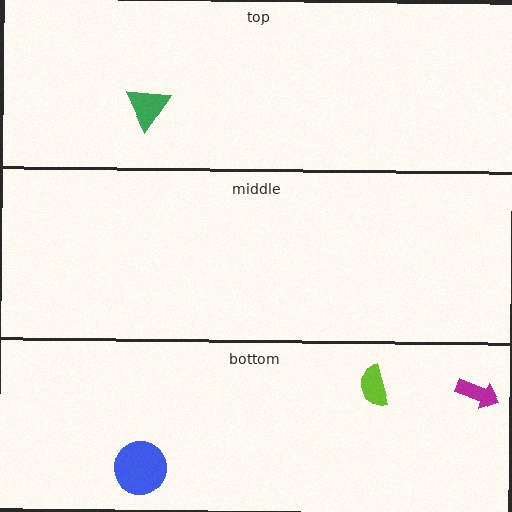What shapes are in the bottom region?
The lime semicircle, the magenta arrow, the blue circle.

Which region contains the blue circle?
The bottom region.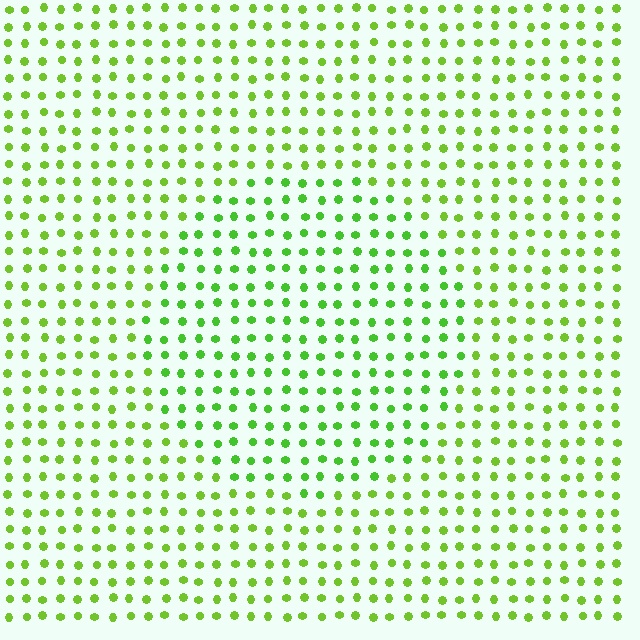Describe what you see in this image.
The image is filled with small lime elements in a uniform arrangement. A circle-shaped region is visible where the elements are tinted to a slightly different hue, forming a subtle color boundary.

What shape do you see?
I see a circle.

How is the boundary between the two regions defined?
The boundary is defined purely by a slight shift in hue (about 18 degrees). Spacing, size, and orientation are identical on both sides.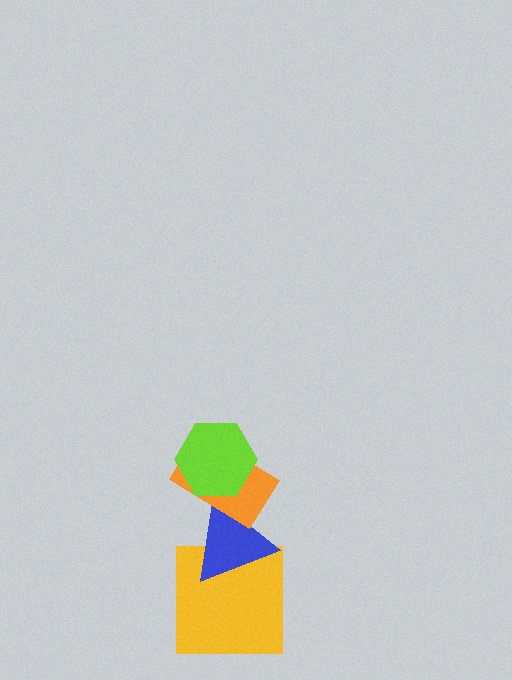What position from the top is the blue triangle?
The blue triangle is 3rd from the top.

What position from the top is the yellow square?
The yellow square is 4th from the top.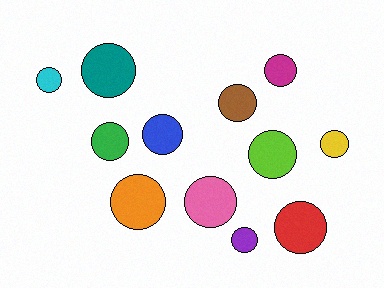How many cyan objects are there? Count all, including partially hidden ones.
There is 1 cyan object.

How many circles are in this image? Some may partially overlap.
There are 12 circles.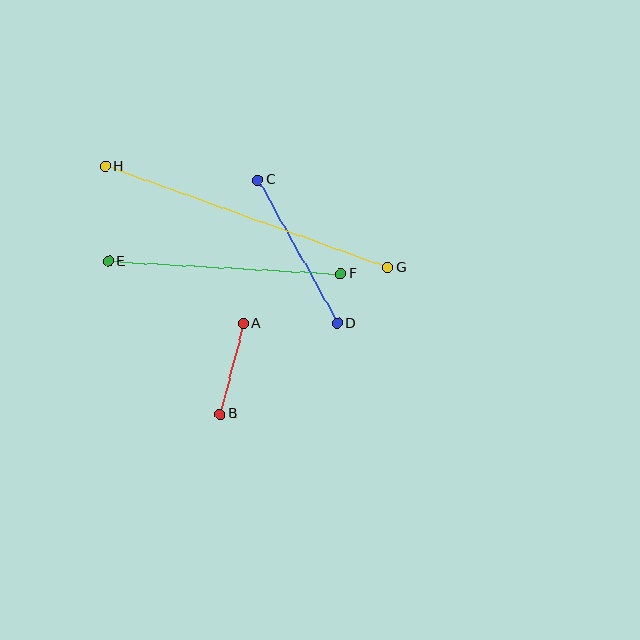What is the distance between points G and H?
The distance is approximately 300 pixels.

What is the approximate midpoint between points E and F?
The midpoint is at approximately (225, 267) pixels.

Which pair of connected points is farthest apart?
Points G and H are farthest apart.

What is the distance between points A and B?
The distance is approximately 94 pixels.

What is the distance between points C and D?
The distance is approximately 164 pixels.